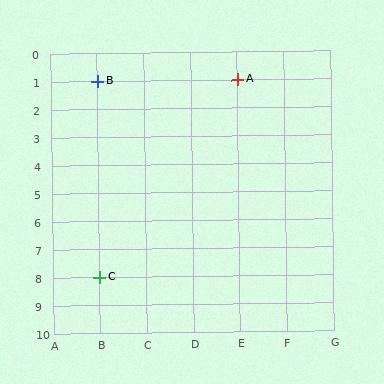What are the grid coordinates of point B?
Point B is at grid coordinates (B, 1).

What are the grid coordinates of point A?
Point A is at grid coordinates (E, 1).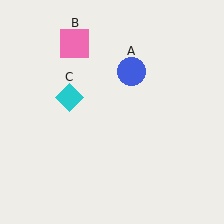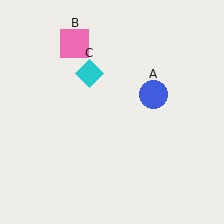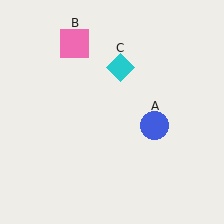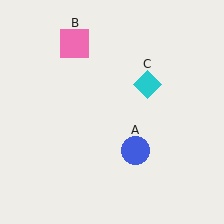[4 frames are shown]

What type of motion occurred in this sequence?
The blue circle (object A), cyan diamond (object C) rotated clockwise around the center of the scene.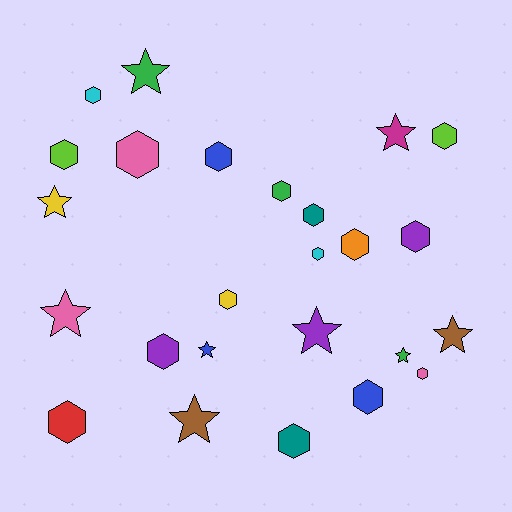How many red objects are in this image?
There is 1 red object.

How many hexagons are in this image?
There are 16 hexagons.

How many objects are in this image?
There are 25 objects.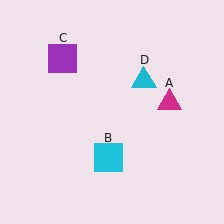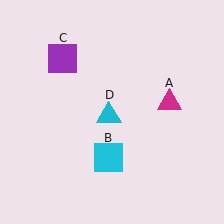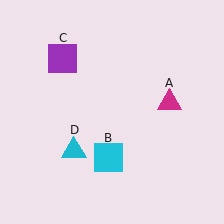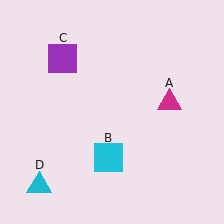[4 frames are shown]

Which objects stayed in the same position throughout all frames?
Magenta triangle (object A) and cyan square (object B) and purple square (object C) remained stationary.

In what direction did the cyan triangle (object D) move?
The cyan triangle (object D) moved down and to the left.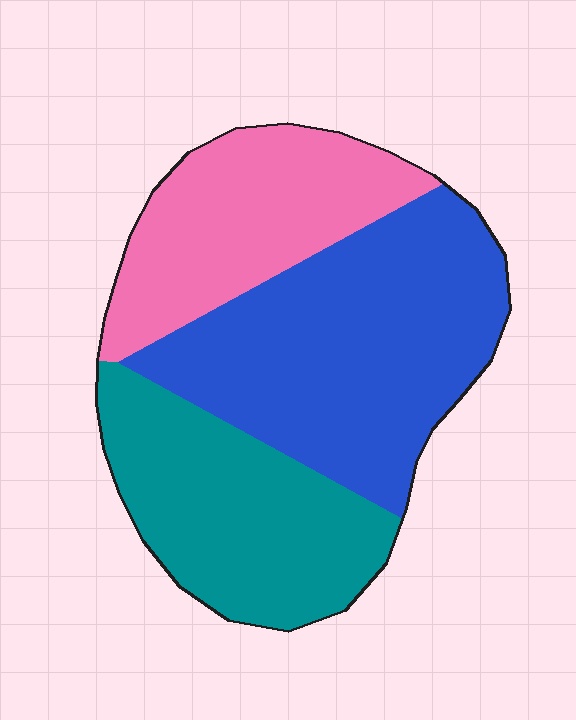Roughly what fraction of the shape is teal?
Teal takes up between a quarter and a half of the shape.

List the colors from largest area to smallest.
From largest to smallest: blue, teal, pink.